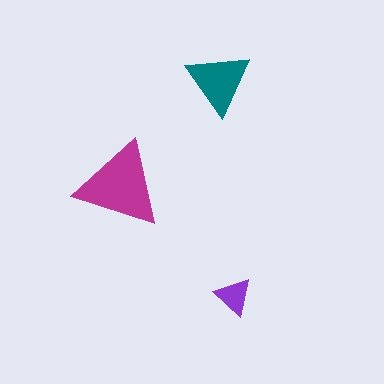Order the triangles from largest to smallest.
the magenta one, the teal one, the purple one.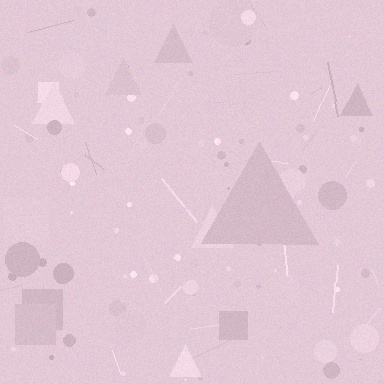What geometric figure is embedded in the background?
A triangle is embedded in the background.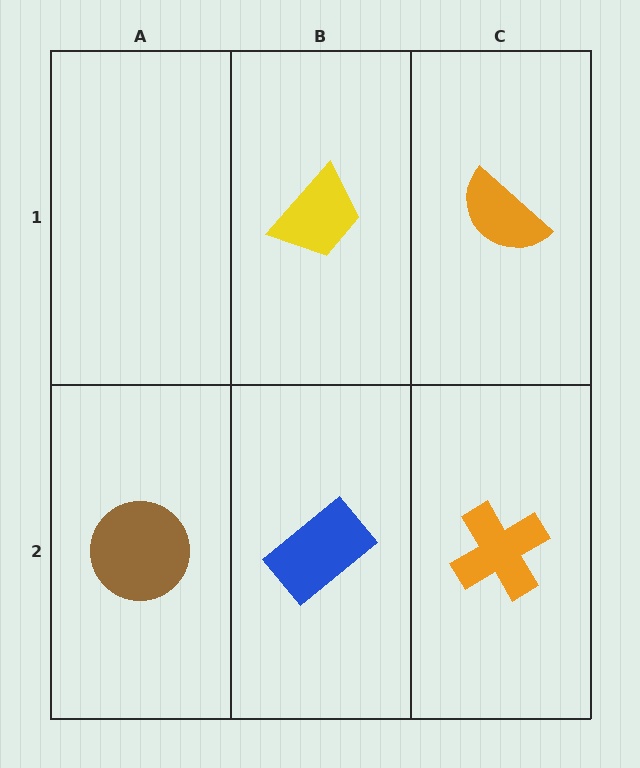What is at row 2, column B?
A blue rectangle.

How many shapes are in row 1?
2 shapes.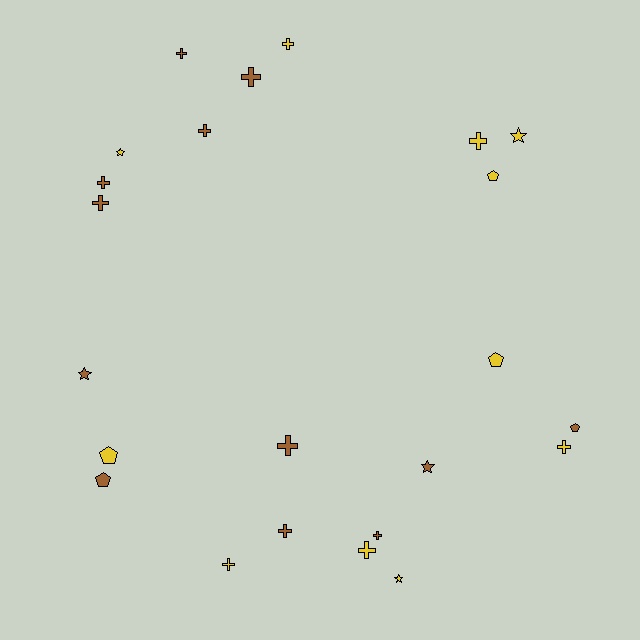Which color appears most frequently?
Brown, with 12 objects.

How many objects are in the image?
There are 23 objects.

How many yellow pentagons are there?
There are 3 yellow pentagons.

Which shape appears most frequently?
Cross, with 13 objects.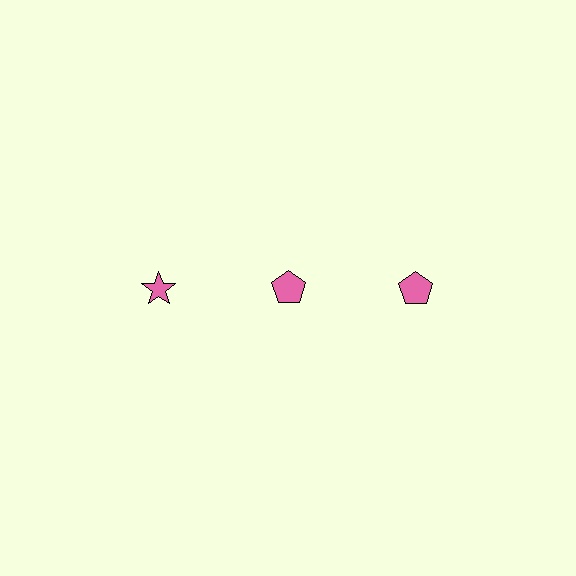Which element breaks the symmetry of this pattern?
The pink star in the top row, leftmost column breaks the symmetry. All other shapes are pink pentagons.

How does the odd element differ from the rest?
It has a different shape: star instead of pentagon.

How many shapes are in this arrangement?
There are 3 shapes arranged in a grid pattern.